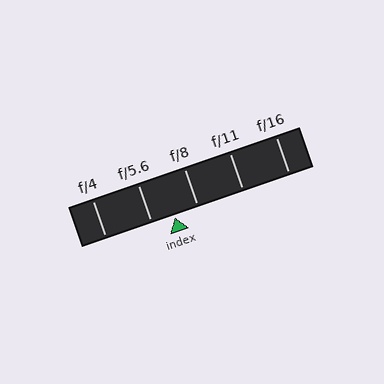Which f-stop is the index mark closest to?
The index mark is closest to f/5.6.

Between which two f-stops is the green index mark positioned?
The index mark is between f/5.6 and f/8.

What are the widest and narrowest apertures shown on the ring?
The widest aperture shown is f/4 and the narrowest is f/16.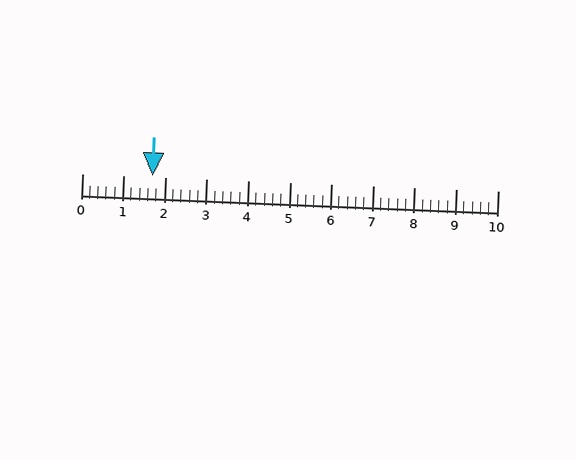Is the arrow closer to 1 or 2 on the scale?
The arrow is closer to 2.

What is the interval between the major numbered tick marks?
The major tick marks are spaced 1 units apart.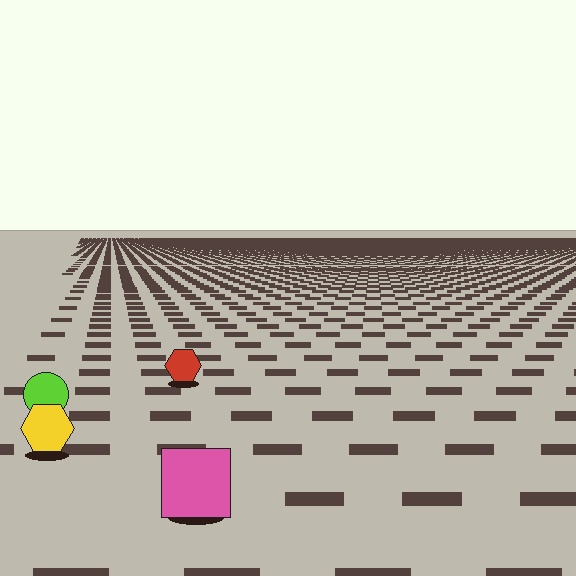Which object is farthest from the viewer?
The red hexagon is farthest from the viewer. It appears smaller and the ground texture around it is denser.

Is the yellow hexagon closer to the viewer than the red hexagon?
Yes. The yellow hexagon is closer — you can tell from the texture gradient: the ground texture is coarser near it.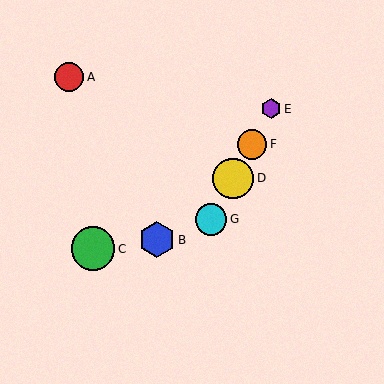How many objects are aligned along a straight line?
4 objects (D, E, F, G) are aligned along a straight line.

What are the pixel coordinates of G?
Object G is at (211, 219).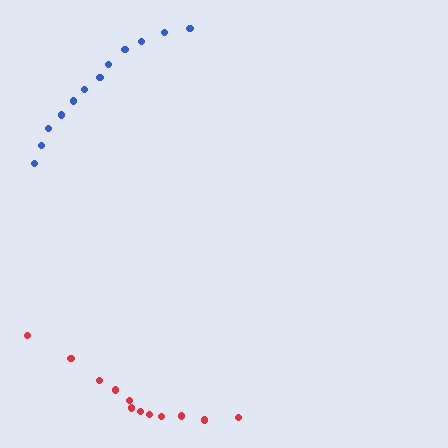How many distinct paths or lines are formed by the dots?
There are 2 distinct paths.